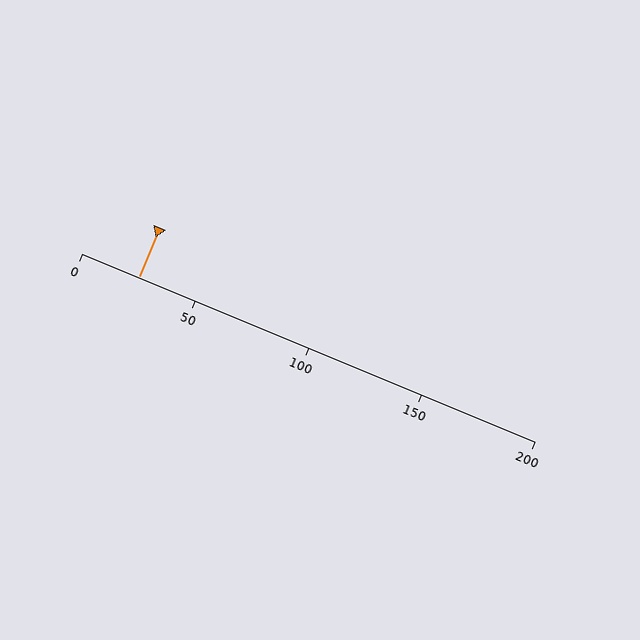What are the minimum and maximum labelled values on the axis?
The axis runs from 0 to 200.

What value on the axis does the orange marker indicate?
The marker indicates approximately 25.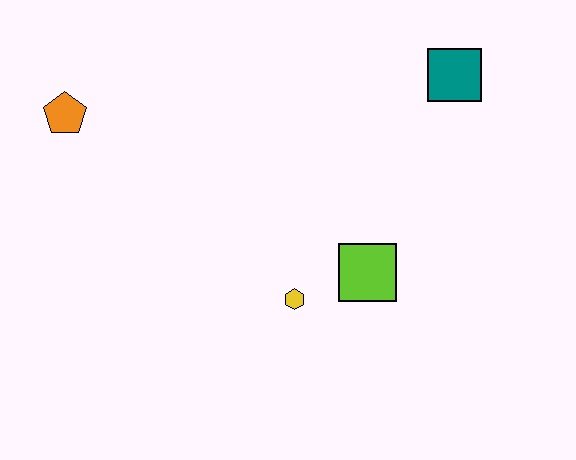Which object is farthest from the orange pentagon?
The teal square is farthest from the orange pentagon.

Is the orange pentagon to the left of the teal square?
Yes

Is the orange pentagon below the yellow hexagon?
No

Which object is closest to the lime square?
The yellow hexagon is closest to the lime square.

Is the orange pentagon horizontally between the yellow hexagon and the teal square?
No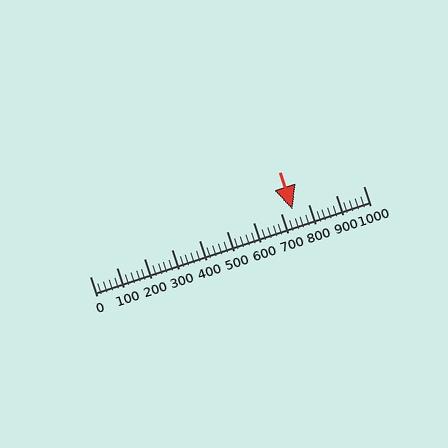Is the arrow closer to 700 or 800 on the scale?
The arrow is closer to 700.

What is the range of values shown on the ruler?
The ruler shows values from 0 to 1000.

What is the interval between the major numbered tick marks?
The major tick marks are spaced 100 units apart.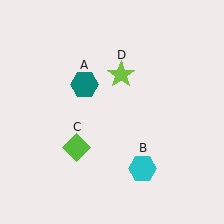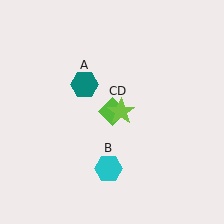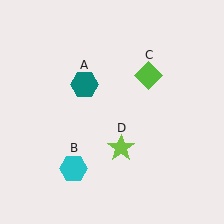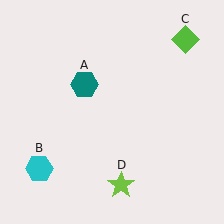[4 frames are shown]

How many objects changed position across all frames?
3 objects changed position: cyan hexagon (object B), lime diamond (object C), lime star (object D).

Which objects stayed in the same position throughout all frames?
Teal hexagon (object A) remained stationary.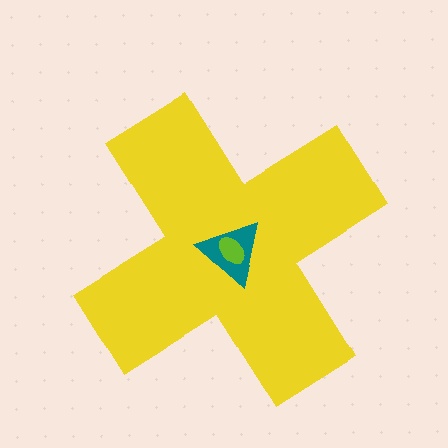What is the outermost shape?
The yellow cross.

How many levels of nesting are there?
3.